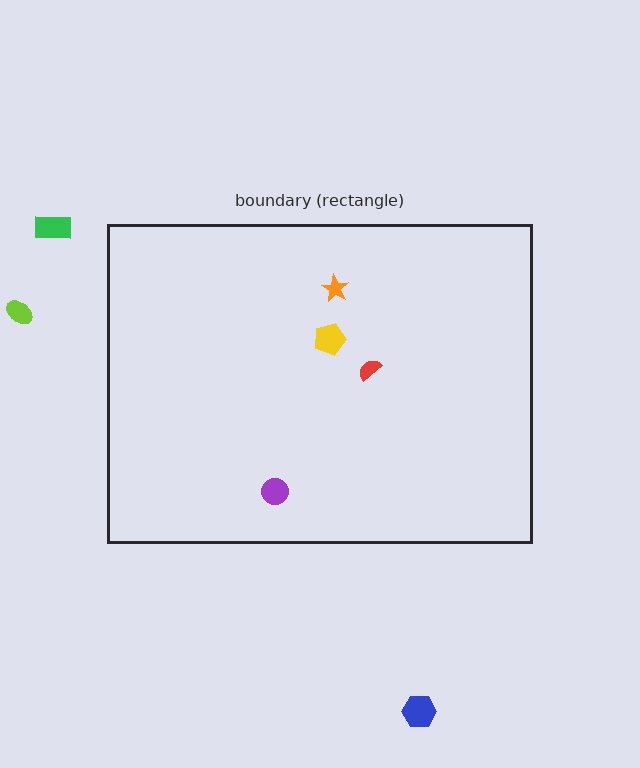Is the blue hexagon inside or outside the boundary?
Outside.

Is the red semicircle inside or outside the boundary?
Inside.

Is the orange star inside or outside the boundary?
Inside.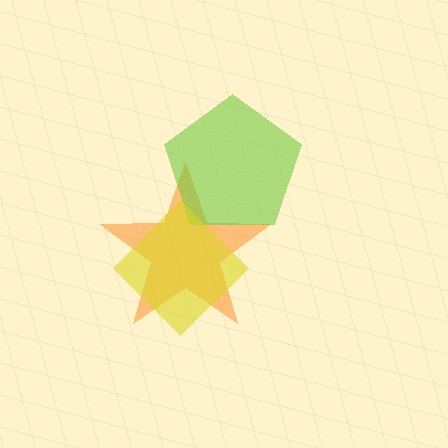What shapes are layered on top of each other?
The layered shapes are: an orange star, a lime pentagon, a yellow diamond.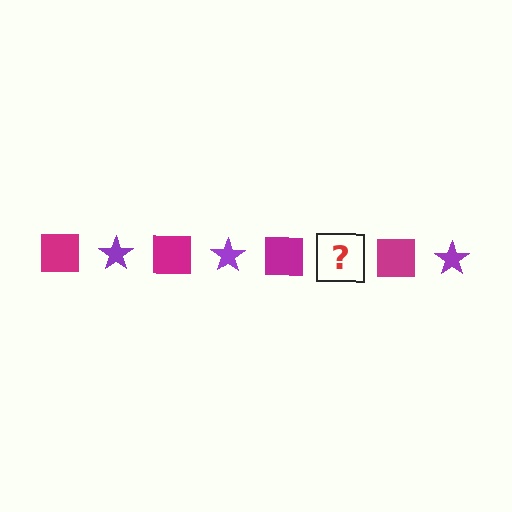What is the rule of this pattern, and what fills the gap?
The rule is that the pattern alternates between magenta square and purple star. The gap should be filled with a purple star.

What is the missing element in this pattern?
The missing element is a purple star.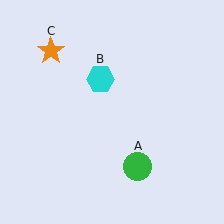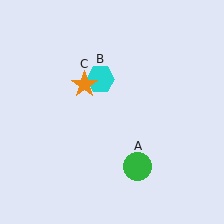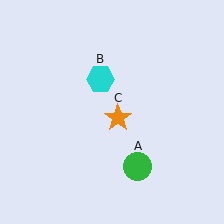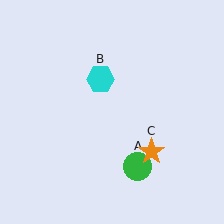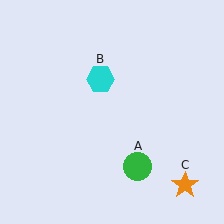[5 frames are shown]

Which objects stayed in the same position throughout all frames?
Green circle (object A) and cyan hexagon (object B) remained stationary.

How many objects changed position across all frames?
1 object changed position: orange star (object C).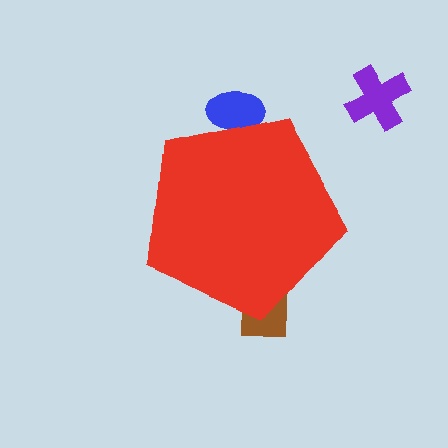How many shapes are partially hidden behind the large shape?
2 shapes are partially hidden.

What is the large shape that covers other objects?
A red pentagon.